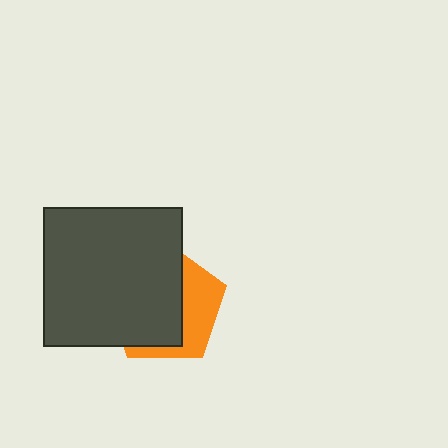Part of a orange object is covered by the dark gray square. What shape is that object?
It is a pentagon.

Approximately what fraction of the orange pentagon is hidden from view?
Roughly 65% of the orange pentagon is hidden behind the dark gray square.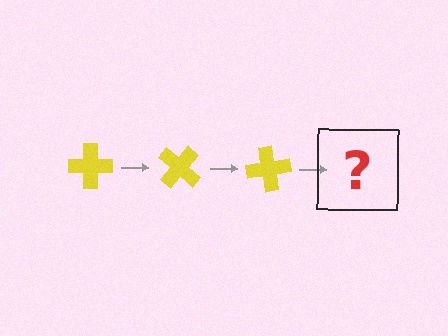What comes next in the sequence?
The next element should be a yellow cross rotated 120 degrees.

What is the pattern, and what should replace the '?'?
The pattern is that the cross rotates 40 degrees each step. The '?' should be a yellow cross rotated 120 degrees.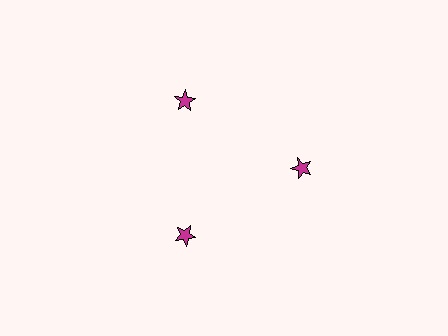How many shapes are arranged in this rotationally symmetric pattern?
There are 3 shapes, arranged in 3 groups of 1.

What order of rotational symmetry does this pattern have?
This pattern has 3-fold rotational symmetry.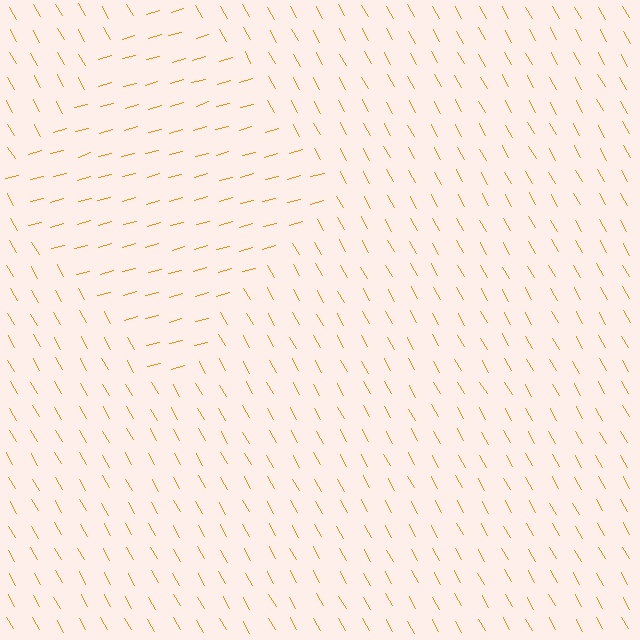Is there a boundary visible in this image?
Yes, there is a texture boundary formed by a change in line orientation.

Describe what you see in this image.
The image is filled with small orange line segments. A diamond region in the image has lines oriented differently from the surrounding lines, creating a visible texture boundary.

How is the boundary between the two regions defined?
The boundary is defined purely by a change in line orientation (approximately 76 degrees difference). All lines are the same color and thickness.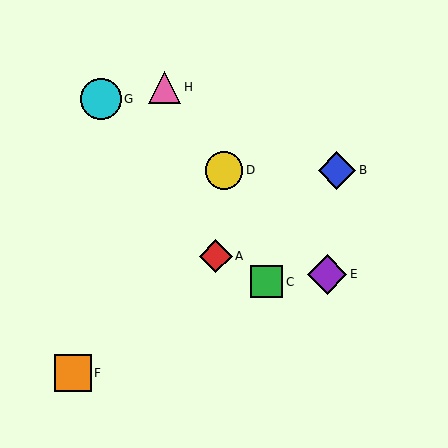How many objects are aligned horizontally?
2 objects (B, D) are aligned horizontally.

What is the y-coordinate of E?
Object E is at y≈275.